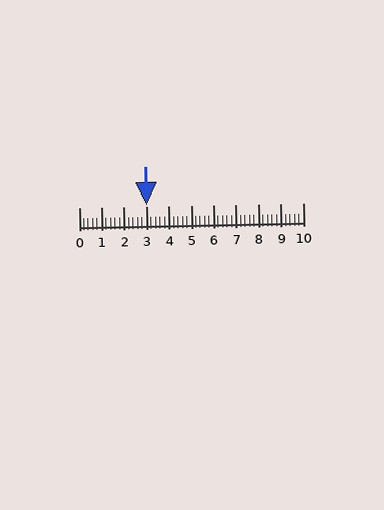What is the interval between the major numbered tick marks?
The major tick marks are spaced 1 units apart.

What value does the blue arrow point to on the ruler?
The blue arrow points to approximately 3.0.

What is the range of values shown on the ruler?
The ruler shows values from 0 to 10.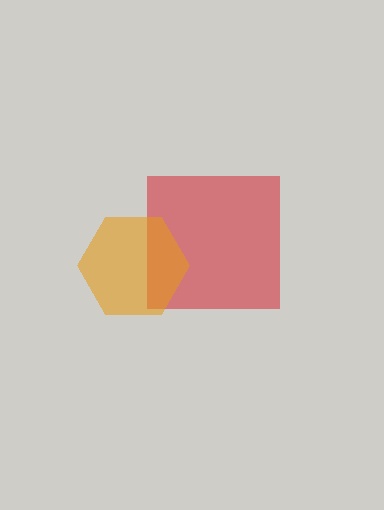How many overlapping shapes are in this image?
There are 2 overlapping shapes in the image.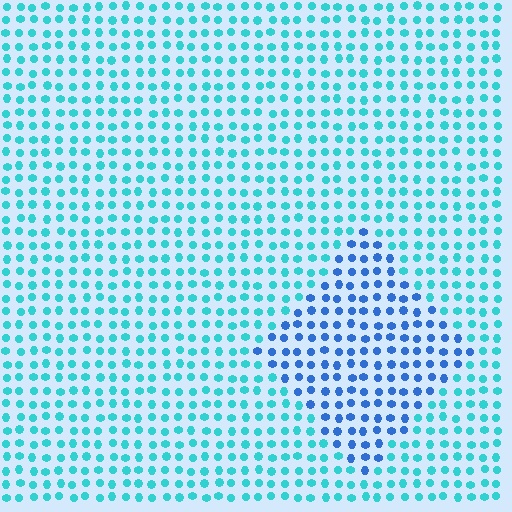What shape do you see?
I see a diamond.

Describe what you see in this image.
The image is filled with small cyan elements in a uniform arrangement. A diamond-shaped region is visible where the elements are tinted to a slightly different hue, forming a subtle color boundary.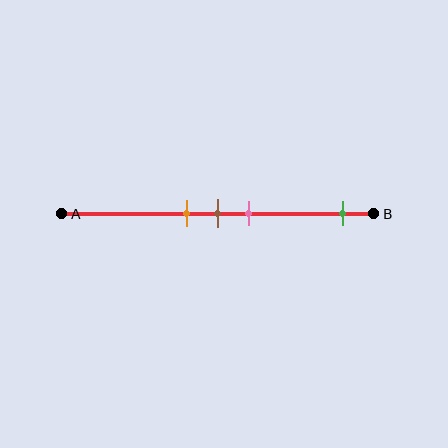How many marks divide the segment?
There are 4 marks dividing the segment.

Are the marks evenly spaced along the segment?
No, the marks are not evenly spaced.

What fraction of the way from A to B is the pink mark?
The pink mark is approximately 60% (0.6) of the way from A to B.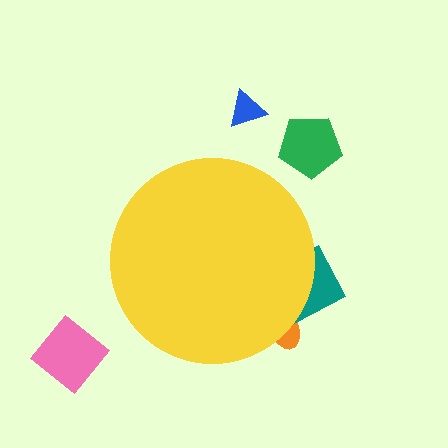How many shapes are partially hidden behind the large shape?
2 shapes are partially hidden.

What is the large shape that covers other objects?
A yellow circle.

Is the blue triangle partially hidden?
No, the blue triangle is fully visible.